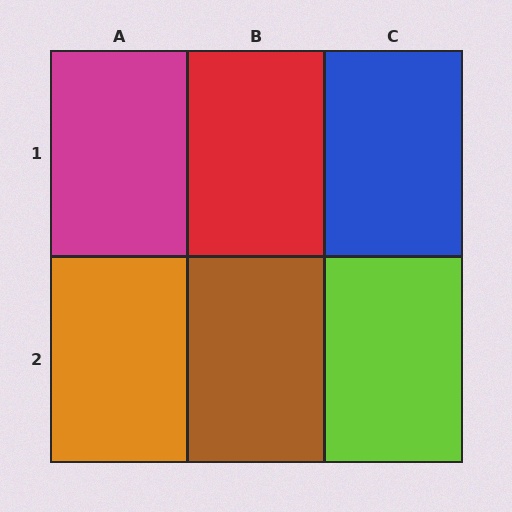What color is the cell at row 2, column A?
Orange.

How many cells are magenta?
1 cell is magenta.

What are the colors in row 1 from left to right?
Magenta, red, blue.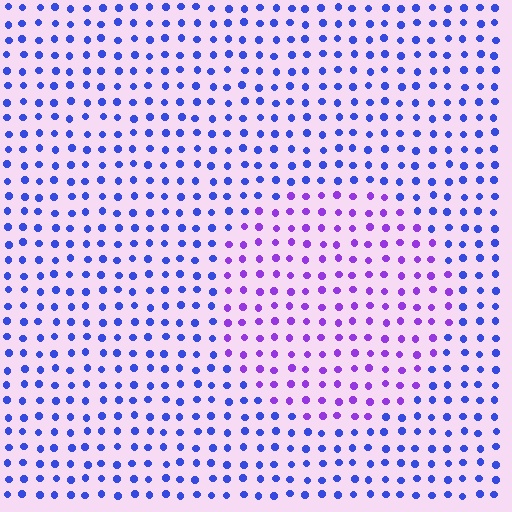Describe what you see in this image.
The image is filled with small blue elements in a uniform arrangement. A circle-shaped region is visible where the elements are tinted to a slightly different hue, forming a subtle color boundary.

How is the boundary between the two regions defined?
The boundary is defined purely by a slight shift in hue (about 41 degrees). Spacing, size, and orientation are identical on both sides.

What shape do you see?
I see a circle.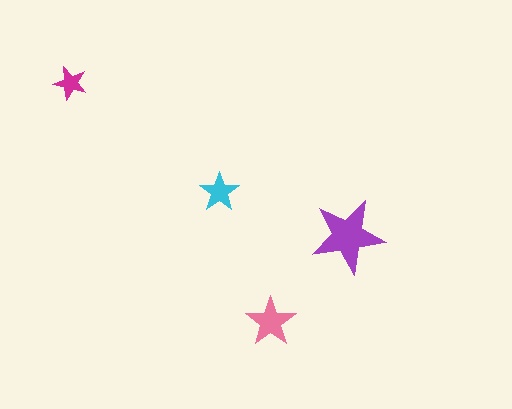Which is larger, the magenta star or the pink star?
The pink one.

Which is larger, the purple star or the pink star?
The purple one.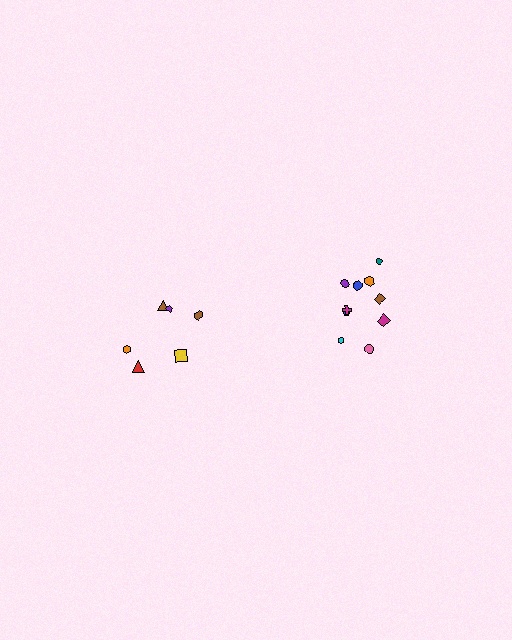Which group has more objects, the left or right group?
The right group.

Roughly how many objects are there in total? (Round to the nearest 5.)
Roughly 15 objects in total.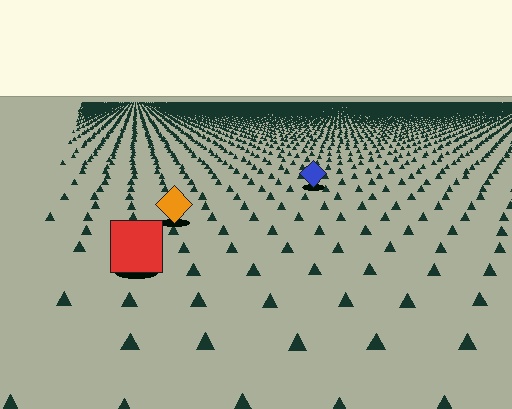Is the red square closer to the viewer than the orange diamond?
Yes. The red square is closer — you can tell from the texture gradient: the ground texture is coarser near it.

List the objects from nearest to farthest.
From nearest to farthest: the red square, the orange diamond, the blue diamond.